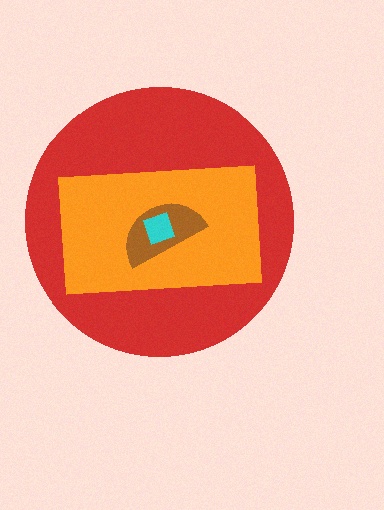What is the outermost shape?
The red circle.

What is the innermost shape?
The cyan diamond.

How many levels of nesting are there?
4.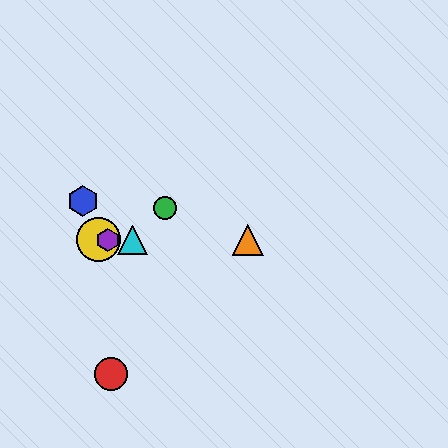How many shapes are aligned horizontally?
4 shapes (the yellow circle, the purple hexagon, the orange triangle, the cyan triangle) are aligned horizontally.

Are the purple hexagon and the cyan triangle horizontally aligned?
Yes, both are at y≈240.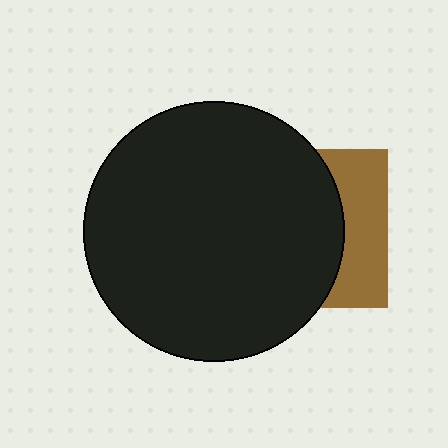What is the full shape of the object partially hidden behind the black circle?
The partially hidden object is a brown square.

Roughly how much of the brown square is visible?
A small part of it is visible (roughly 32%).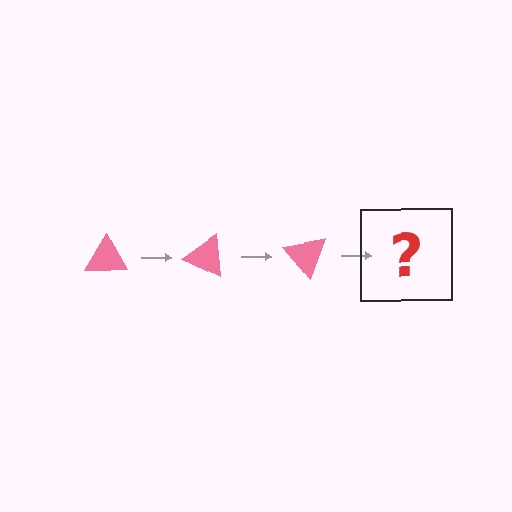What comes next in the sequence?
The next element should be a pink triangle rotated 75 degrees.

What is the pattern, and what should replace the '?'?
The pattern is that the triangle rotates 25 degrees each step. The '?' should be a pink triangle rotated 75 degrees.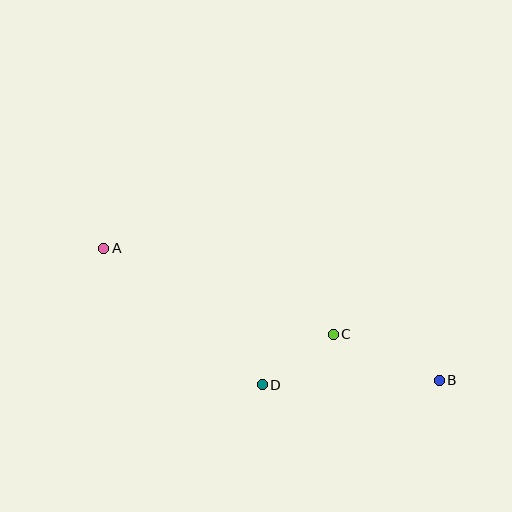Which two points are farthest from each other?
Points A and B are farthest from each other.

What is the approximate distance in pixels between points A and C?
The distance between A and C is approximately 245 pixels.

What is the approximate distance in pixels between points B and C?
The distance between B and C is approximately 115 pixels.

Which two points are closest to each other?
Points C and D are closest to each other.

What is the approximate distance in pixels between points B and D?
The distance between B and D is approximately 177 pixels.